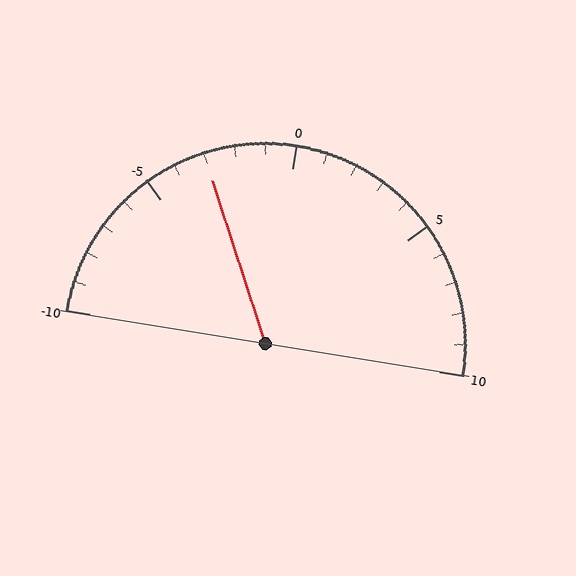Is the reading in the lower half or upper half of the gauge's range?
The reading is in the lower half of the range (-10 to 10).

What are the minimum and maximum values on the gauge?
The gauge ranges from -10 to 10.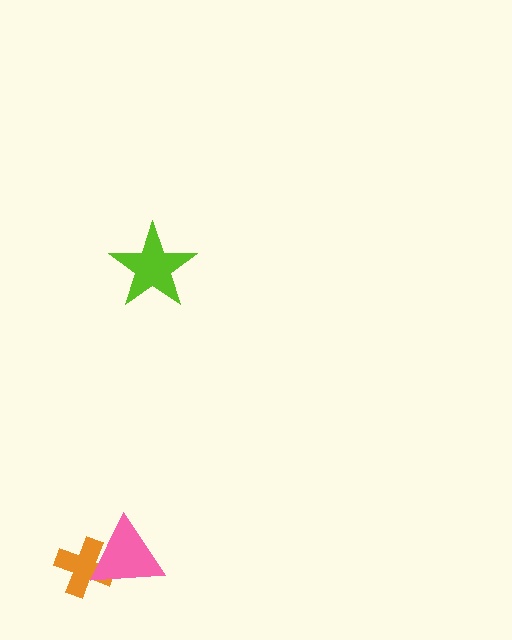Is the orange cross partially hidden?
Yes, it is partially covered by another shape.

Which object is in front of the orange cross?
The pink triangle is in front of the orange cross.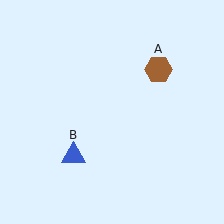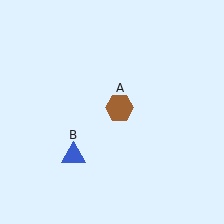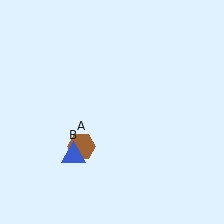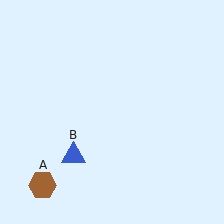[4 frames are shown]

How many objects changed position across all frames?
1 object changed position: brown hexagon (object A).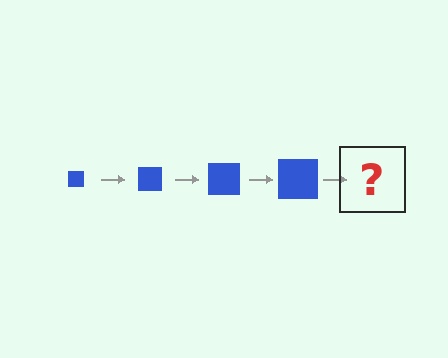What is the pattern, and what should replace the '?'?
The pattern is that the square gets progressively larger each step. The '?' should be a blue square, larger than the previous one.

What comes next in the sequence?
The next element should be a blue square, larger than the previous one.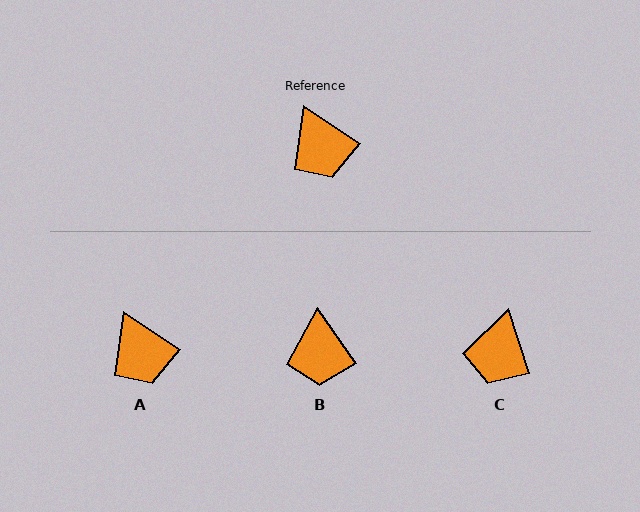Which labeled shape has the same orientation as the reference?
A.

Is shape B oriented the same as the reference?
No, it is off by about 20 degrees.